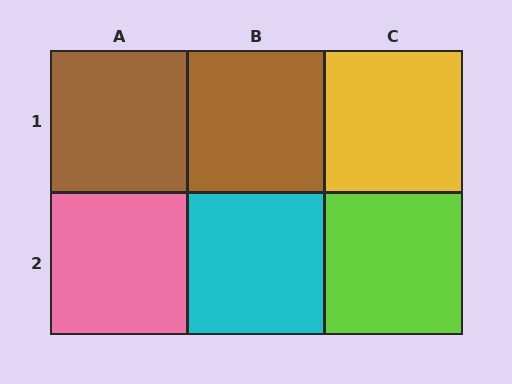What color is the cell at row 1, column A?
Brown.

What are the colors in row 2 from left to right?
Pink, cyan, lime.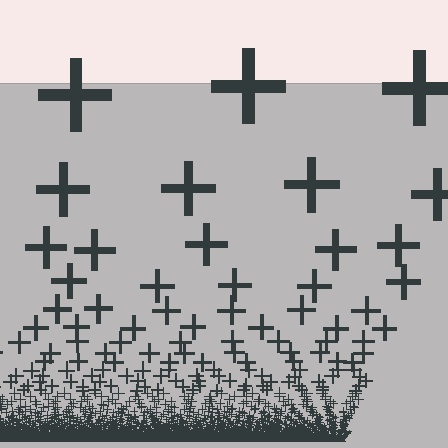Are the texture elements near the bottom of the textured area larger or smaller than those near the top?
Smaller. The gradient is inverted — elements near the bottom are smaller and denser.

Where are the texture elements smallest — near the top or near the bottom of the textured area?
Near the bottom.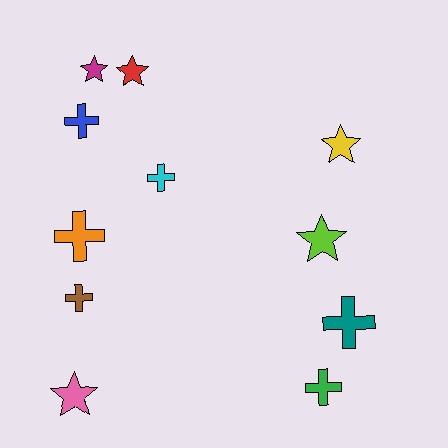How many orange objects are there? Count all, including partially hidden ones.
There is 1 orange object.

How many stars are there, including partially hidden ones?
There are 5 stars.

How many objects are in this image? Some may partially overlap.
There are 11 objects.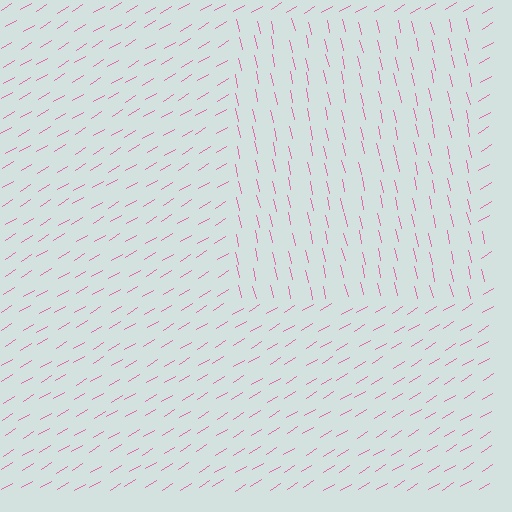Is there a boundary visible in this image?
Yes, there is a texture boundary formed by a change in line orientation.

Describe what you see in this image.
The image is filled with small pink line segments. A rectangle region in the image has lines oriented differently from the surrounding lines, creating a visible texture boundary.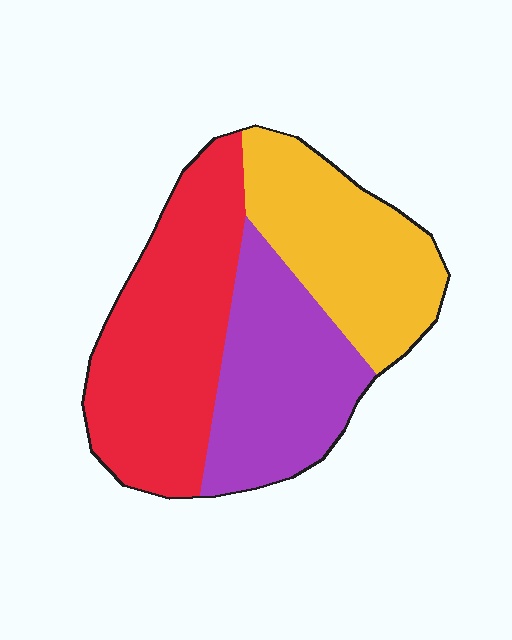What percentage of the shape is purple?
Purple takes up about one third (1/3) of the shape.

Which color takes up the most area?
Red, at roughly 40%.